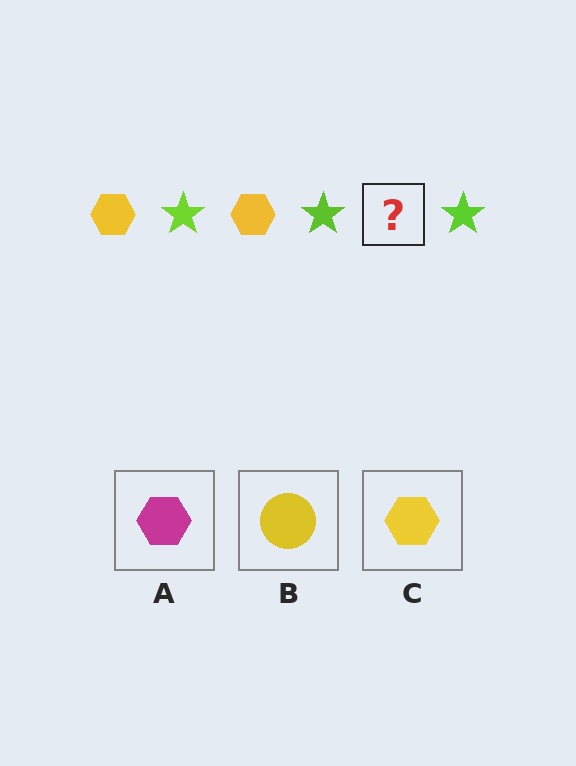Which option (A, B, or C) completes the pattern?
C.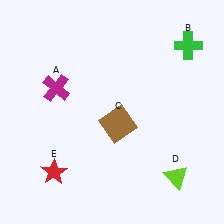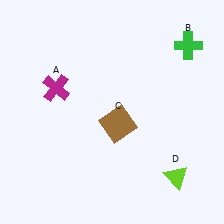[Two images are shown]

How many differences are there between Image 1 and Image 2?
There is 1 difference between the two images.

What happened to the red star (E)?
The red star (E) was removed in Image 2. It was in the bottom-left area of Image 1.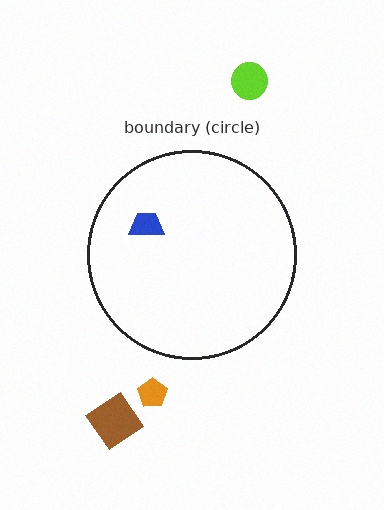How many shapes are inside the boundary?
1 inside, 3 outside.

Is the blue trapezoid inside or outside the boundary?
Inside.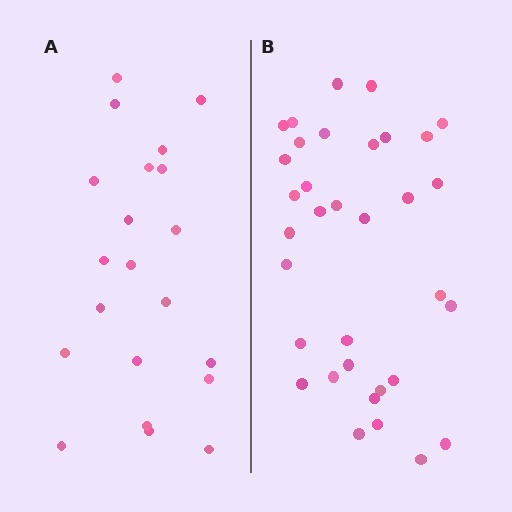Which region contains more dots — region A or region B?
Region B (the right region) has more dots.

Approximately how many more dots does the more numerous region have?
Region B has approximately 15 more dots than region A.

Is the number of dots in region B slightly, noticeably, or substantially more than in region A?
Region B has substantially more. The ratio is roughly 1.6 to 1.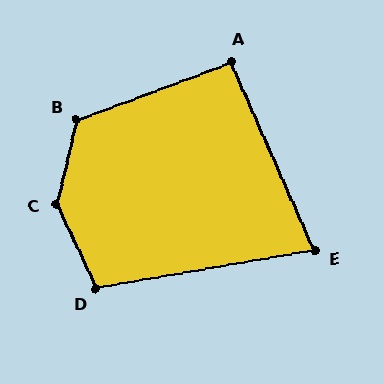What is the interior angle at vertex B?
Approximately 124 degrees (obtuse).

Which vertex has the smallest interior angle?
E, at approximately 76 degrees.